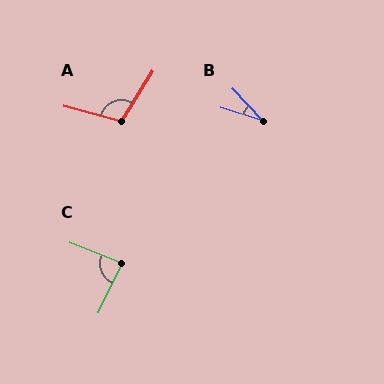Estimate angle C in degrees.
Approximately 86 degrees.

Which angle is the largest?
A, at approximately 107 degrees.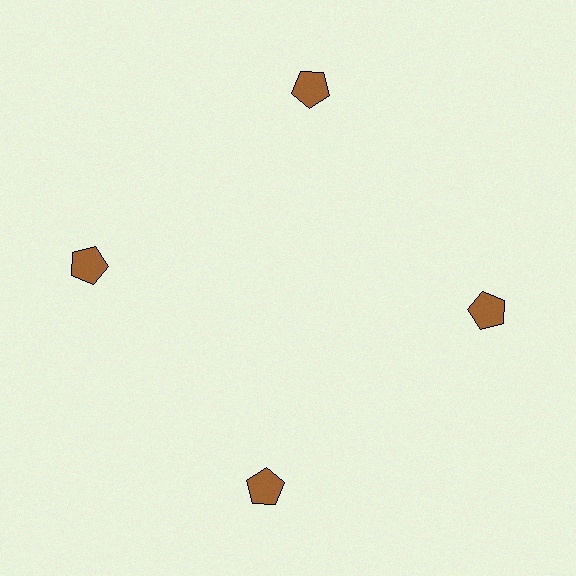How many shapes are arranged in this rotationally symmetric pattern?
There are 4 shapes, arranged in 4 groups of 1.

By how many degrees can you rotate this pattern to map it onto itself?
The pattern maps onto itself every 90 degrees of rotation.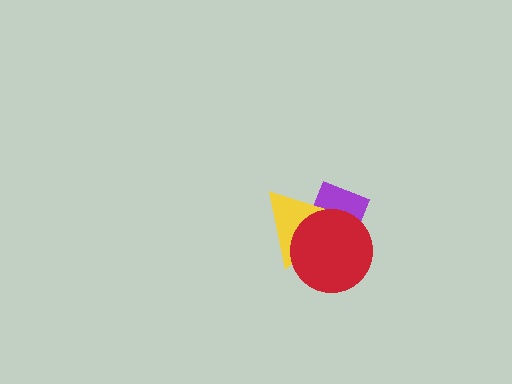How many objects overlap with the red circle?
2 objects overlap with the red circle.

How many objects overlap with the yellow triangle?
2 objects overlap with the yellow triangle.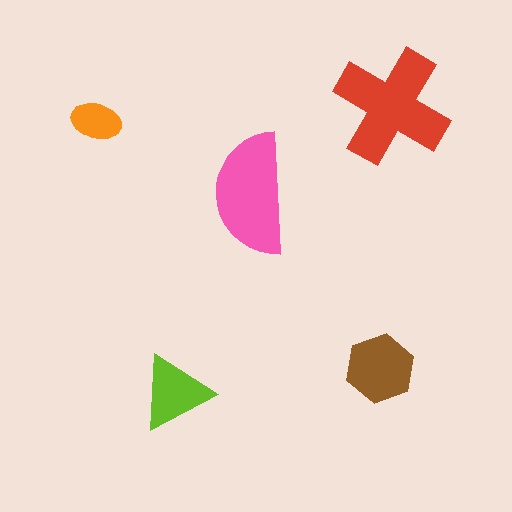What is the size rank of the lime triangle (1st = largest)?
4th.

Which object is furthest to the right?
The red cross is rightmost.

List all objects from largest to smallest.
The red cross, the pink semicircle, the brown hexagon, the lime triangle, the orange ellipse.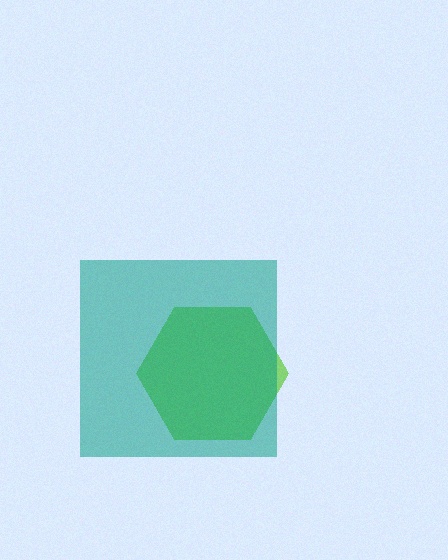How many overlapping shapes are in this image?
There are 2 overlapping shapes in the image.